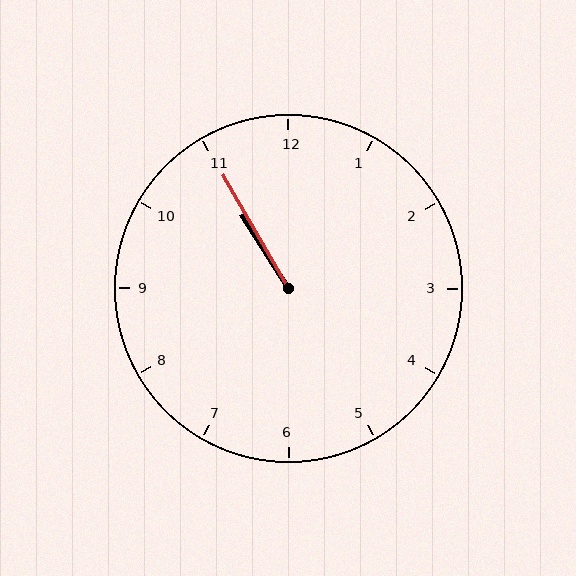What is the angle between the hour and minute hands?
Approximately 2 degrees.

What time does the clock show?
10:55.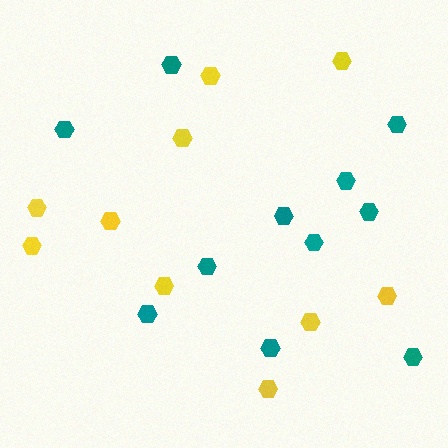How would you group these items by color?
There are 2 groups: one group of teal hexagons (11) and one group of yellow hexagons (10).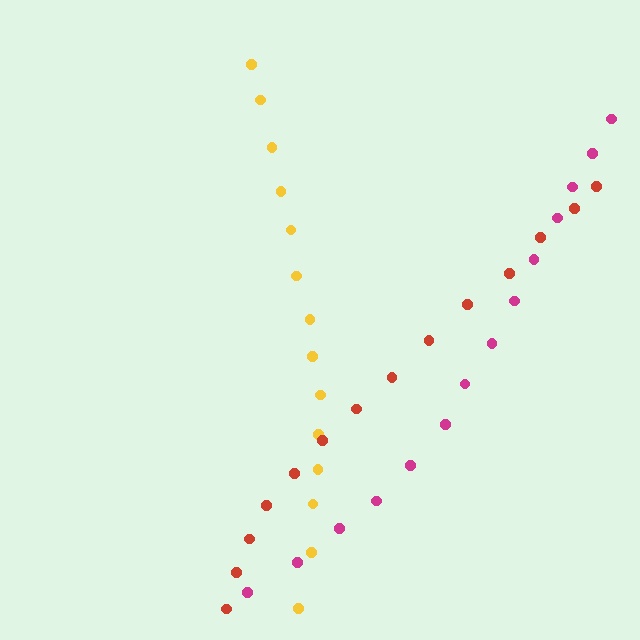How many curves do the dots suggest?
There are 3 distinct paths.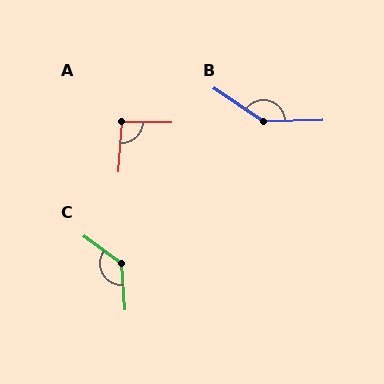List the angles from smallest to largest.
A (94°), C (131°), B (145°).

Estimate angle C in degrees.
Approximately 131 degrees.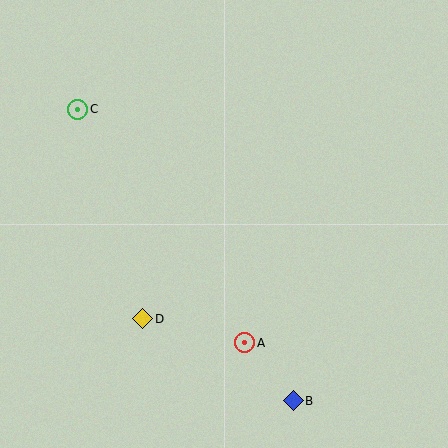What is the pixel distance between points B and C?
The distance between B and C is 362 pixels.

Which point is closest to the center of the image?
Point A at (245, 343) is closest to the center.